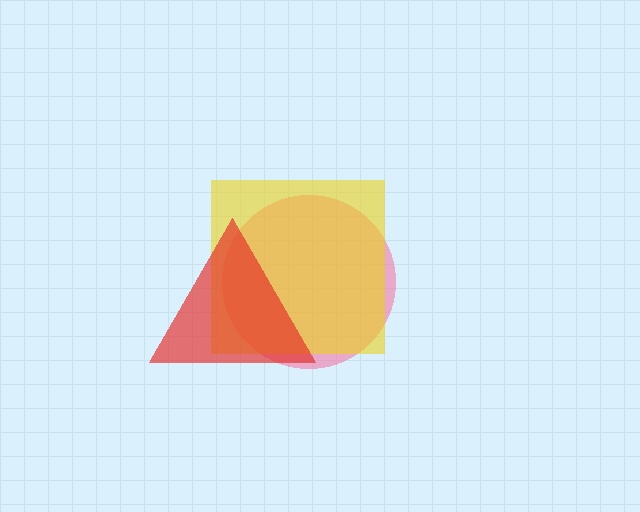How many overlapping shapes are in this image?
There are 3 overlapping shapes in the image.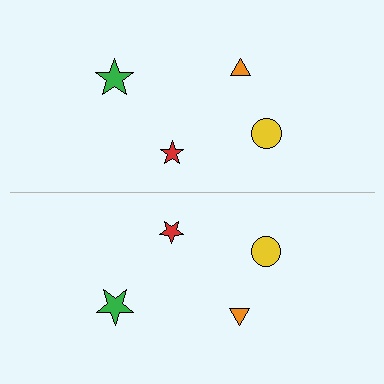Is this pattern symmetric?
Yes, this pattern has bilateral (reflection) symmetry.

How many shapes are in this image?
There are 8 shapes in this image.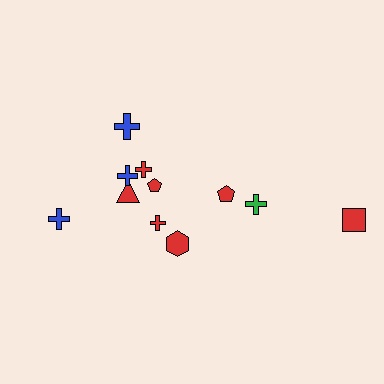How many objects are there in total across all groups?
There are 11 objects.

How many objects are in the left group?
There are 8 objects.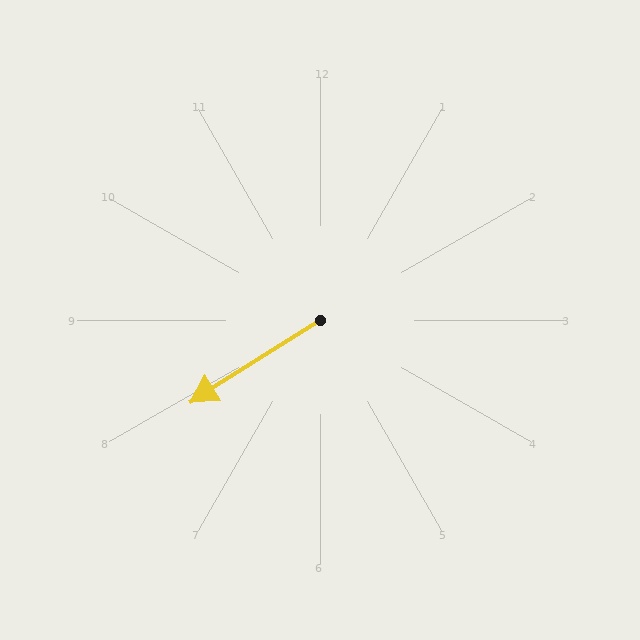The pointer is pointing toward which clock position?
Roughly 8 o'clock.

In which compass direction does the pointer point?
Southwest.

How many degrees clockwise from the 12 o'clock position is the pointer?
Approximately 238 degrees.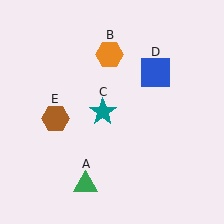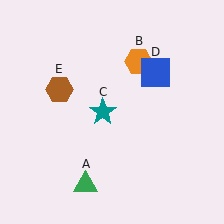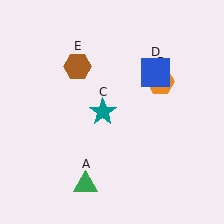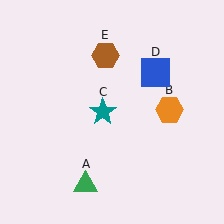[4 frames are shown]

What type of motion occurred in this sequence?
The orange hexagon (object B), brown hexagon (object E) rotated clockwise around the center of the scene.